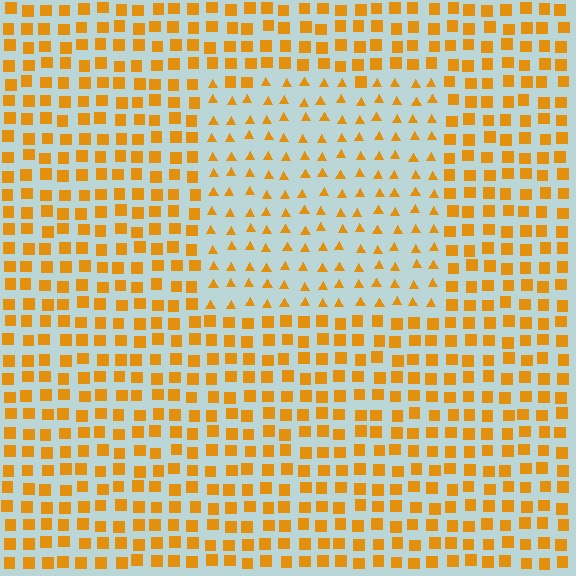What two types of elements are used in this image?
The image uses triangles inside the rectangle region and squares outside it.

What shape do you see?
I see a rectangle.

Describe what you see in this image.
The image is filled with small orange elements arranged in a uniform grid. A rectangle-shaped region contains triangles, while the surrounding area contains squares. The boundary is defined purely by the change in element shape.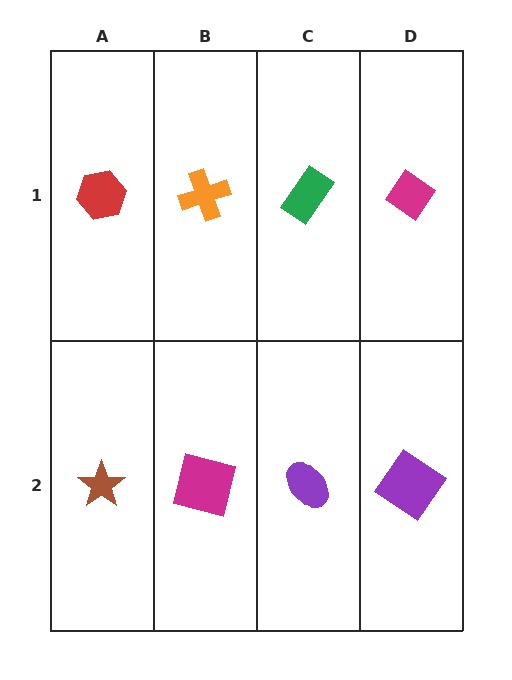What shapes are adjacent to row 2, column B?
An orange cross (row 1, column B), a brown star (row 2, column A), a purple ellipse (row 2, column C).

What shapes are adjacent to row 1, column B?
A magenta square (row 2, column B), a red hexagon (row 1, column A), a green rectangle (row 1, column C).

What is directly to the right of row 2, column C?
A purple diamond.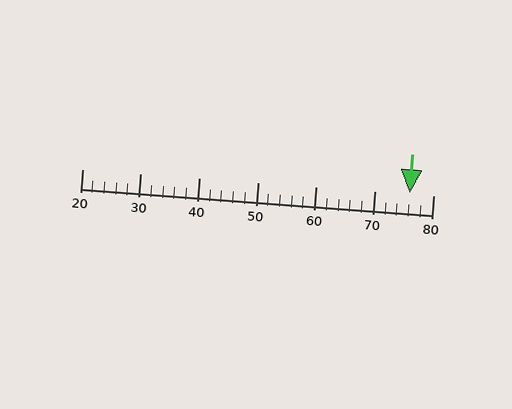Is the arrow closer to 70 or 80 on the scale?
The arrow is closer to 80.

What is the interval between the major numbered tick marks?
The major tick marks are spaced 10 units apart.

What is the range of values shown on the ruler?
The ruler shows values from 20 to 80.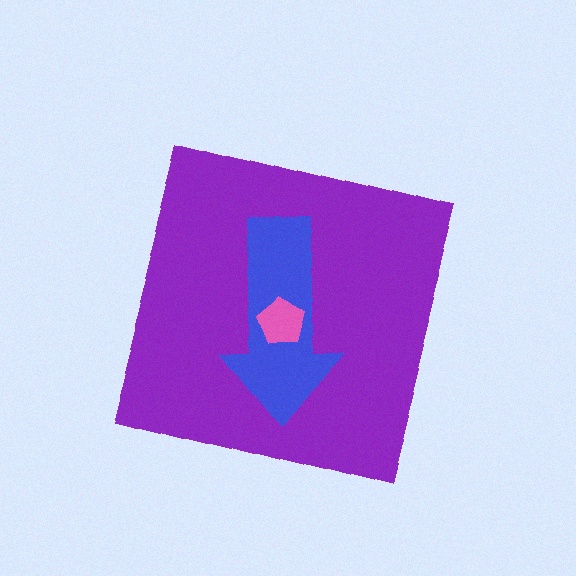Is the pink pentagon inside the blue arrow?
Yes.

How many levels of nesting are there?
3.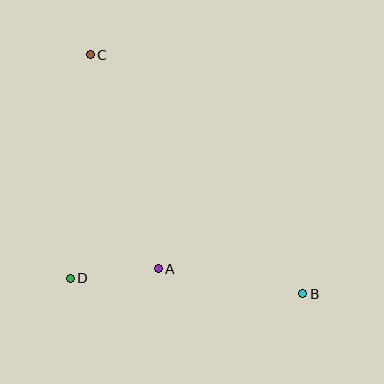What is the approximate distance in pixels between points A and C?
The distance between A and C is approximately 224 pixels.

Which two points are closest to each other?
Points A and D are closest to each other.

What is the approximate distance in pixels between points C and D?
The distance between C and D is approximately 224 pixels.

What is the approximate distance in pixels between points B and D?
The distance between B and D is approximately 233 pixels.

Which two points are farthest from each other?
Points B and C are farthest from each other.